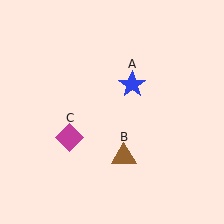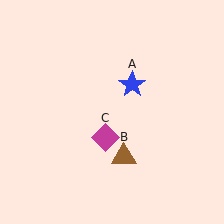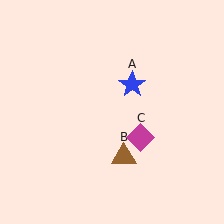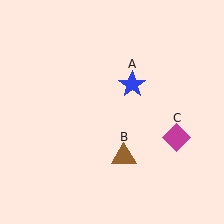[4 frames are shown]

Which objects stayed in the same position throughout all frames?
Blue star (object A) and brown triangle (object B) remained stationary.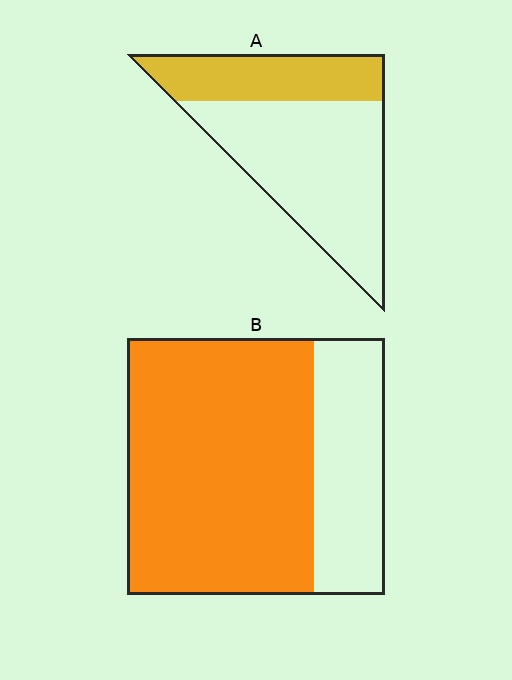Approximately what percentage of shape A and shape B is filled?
A is approximately 35% and B is approximately 70%.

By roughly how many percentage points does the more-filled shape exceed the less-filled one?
By roughly 40 percentage points (B over A).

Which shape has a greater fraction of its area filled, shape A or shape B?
Shape B.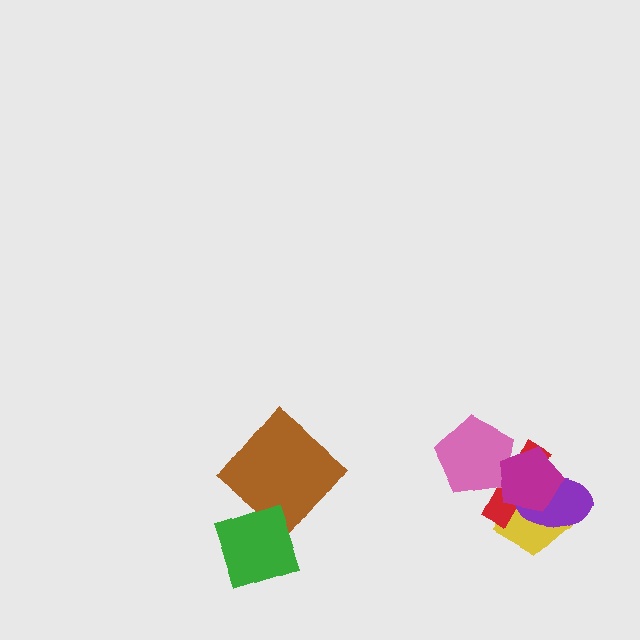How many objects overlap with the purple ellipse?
3 objects overlap with the purple ellipse.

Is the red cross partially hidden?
Yes, it is partially covered by another shape.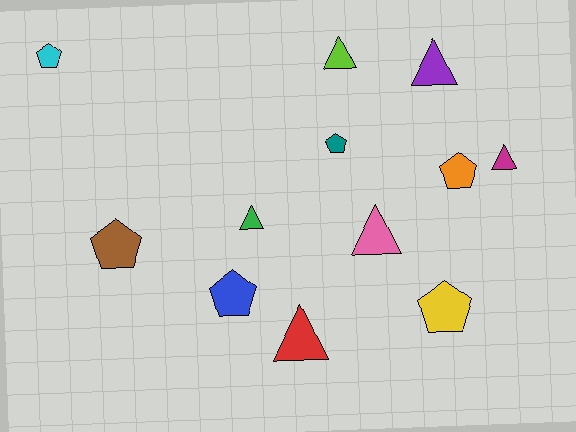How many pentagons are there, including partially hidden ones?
There are 6 pentagons.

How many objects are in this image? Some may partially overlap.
There are 12 objects.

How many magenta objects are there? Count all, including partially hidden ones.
There is 1 magenta object.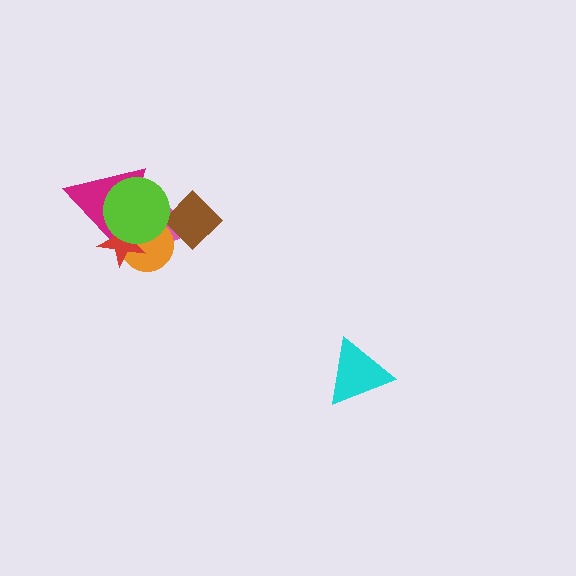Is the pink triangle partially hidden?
Yes, it is partially covered by another shape.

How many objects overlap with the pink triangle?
5 objects overlap with the pink triangle.